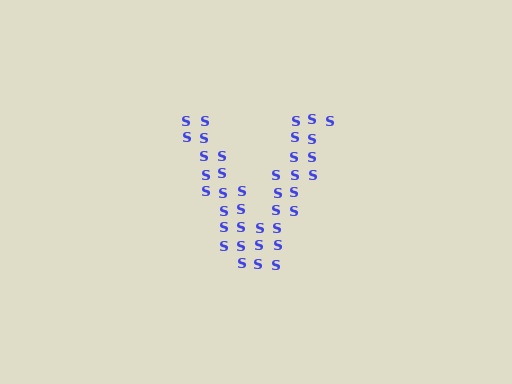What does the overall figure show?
The overall figure shows the letter V.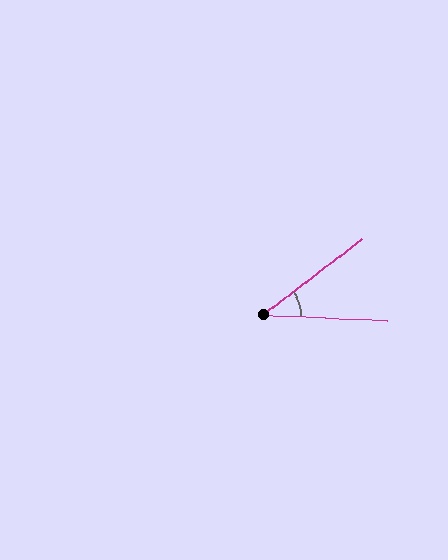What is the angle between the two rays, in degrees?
Approximately 40 degrees.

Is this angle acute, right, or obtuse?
It is acute.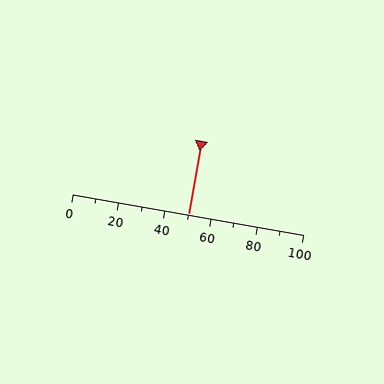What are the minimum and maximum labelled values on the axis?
The axis runs from 0 to 100.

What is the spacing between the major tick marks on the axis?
The major ticks are spaced 20 apart.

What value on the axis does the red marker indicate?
The marker indicates approximately 50.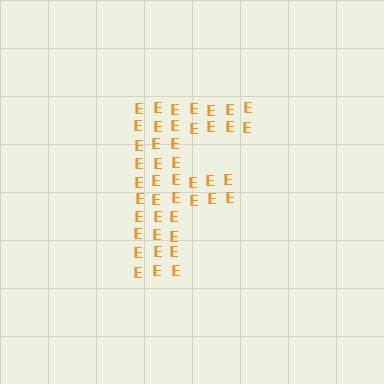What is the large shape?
The large shape is the letter F.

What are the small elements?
The small elements are letter E's.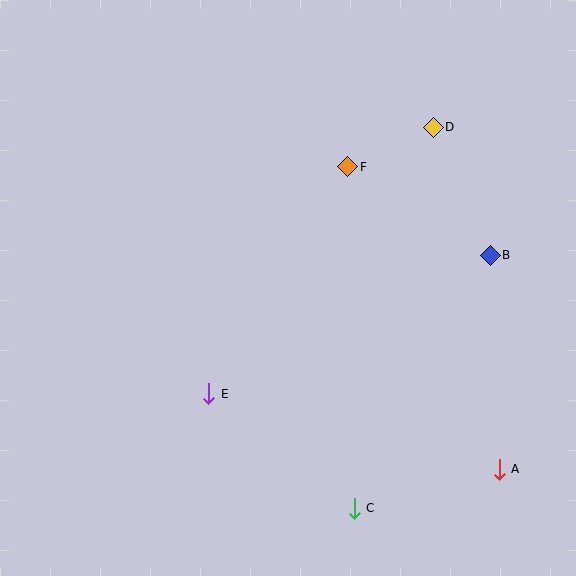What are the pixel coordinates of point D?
Point D is at (433, 127).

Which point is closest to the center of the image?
Point E at (209, 394) is closest to the center.